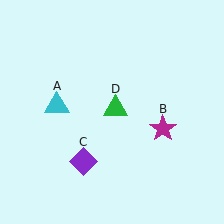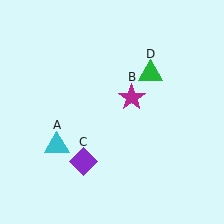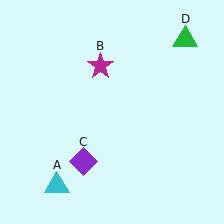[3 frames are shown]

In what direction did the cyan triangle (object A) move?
The cyan triangle (object A) moved down.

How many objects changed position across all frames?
3 objects changed position: cyan triangle (object A), magenta star (object B), green triangle (object D).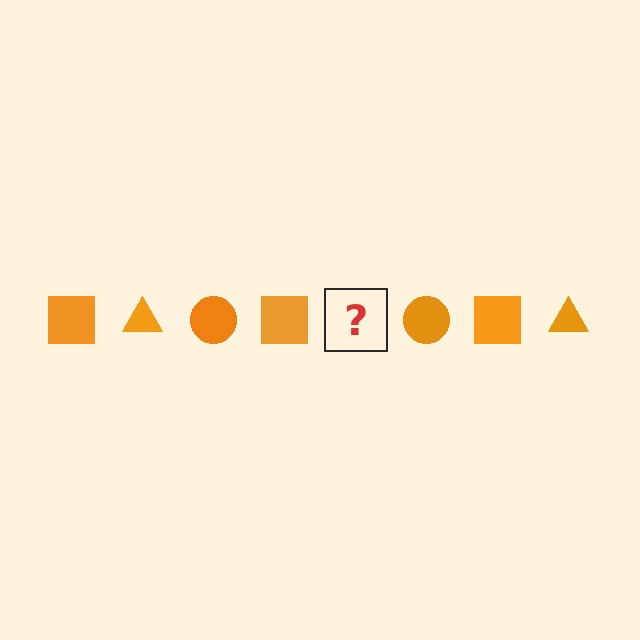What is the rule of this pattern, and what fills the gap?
The rule is that the pattern cycles through square, triangle, circle shapes in orange. The gap should be filled with an orange triangle.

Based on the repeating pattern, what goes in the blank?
The blank should be an orange triangle.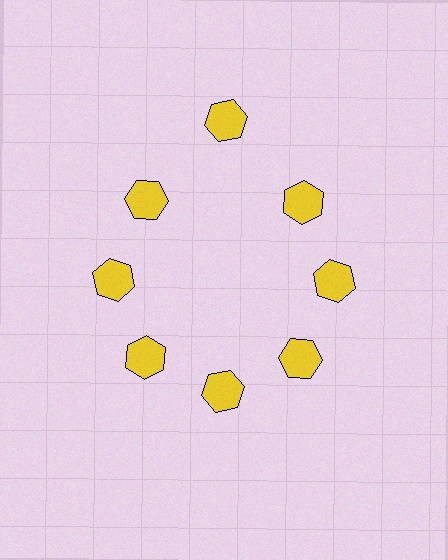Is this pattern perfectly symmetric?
No. The 8 yellow hexagons are arranged in a ring, but one element near the 12 o'clock position is pushed outward from the center, breaking the 8-fold rotational symmetry.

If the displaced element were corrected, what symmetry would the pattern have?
It would have 8-fold rotational symmetry — the pattern would map onto itself every 45 degrees.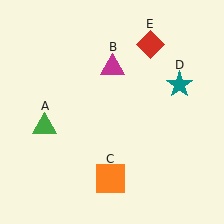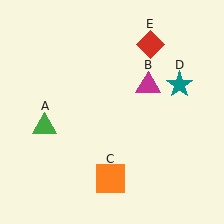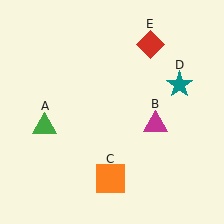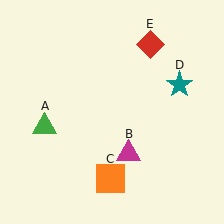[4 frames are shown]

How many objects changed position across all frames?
1 object changed position: magenta triangle (object B).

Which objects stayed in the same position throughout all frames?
Green triangle (object A) and orange square (object C) and teal star (object D) and red diamond (object E) remained stationary.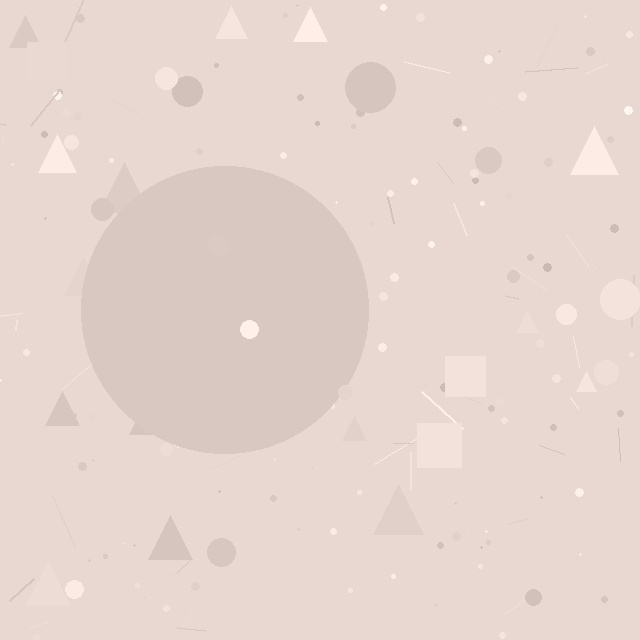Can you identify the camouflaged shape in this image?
The camouflaged shape is a circle.